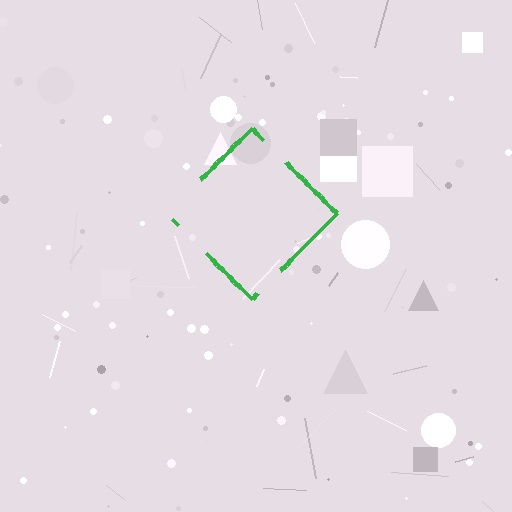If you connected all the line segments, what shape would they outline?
They would outline a diamond.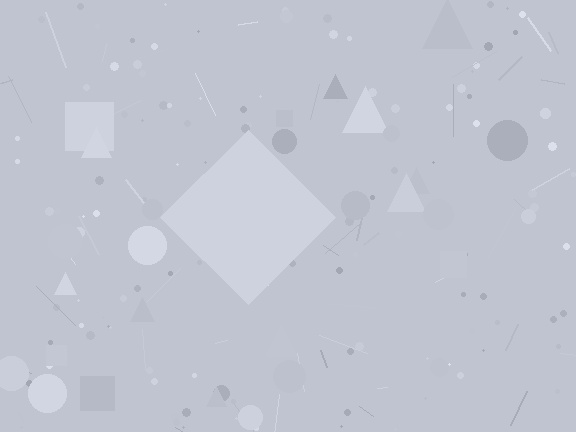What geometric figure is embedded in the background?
A diamond is embedded in the background.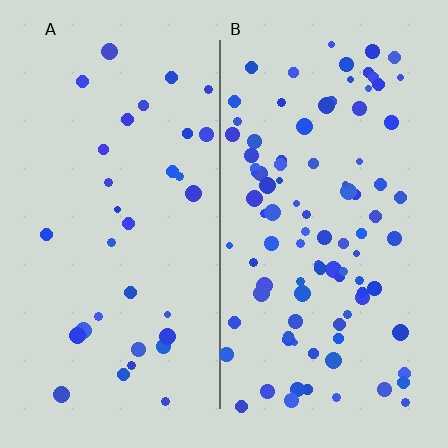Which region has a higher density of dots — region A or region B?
B (the right).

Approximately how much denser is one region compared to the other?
Approximately 2.9× — region B over region A.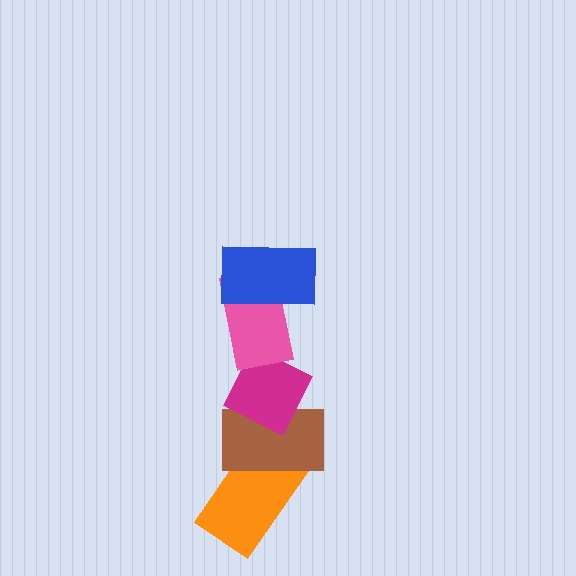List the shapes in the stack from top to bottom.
From top to bottom: the blue rectangle, the pink rectangle, the magenta diamond, the brown rectangle, the orange rectangle.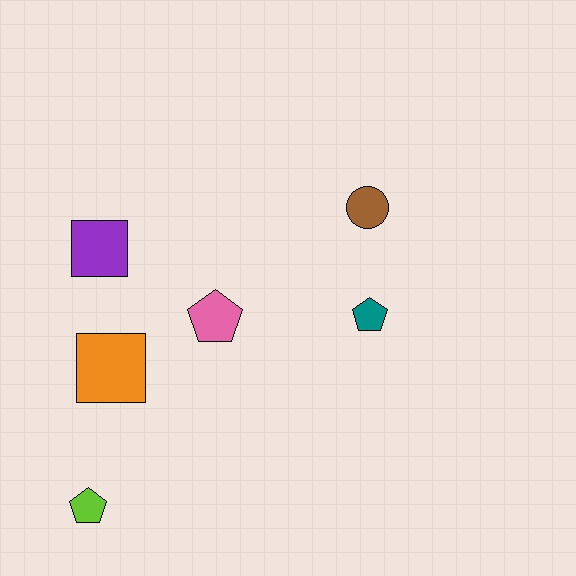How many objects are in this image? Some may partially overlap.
There are 6 objects.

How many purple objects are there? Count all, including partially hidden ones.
There is 1 purple object.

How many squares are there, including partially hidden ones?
There are 2 squares.